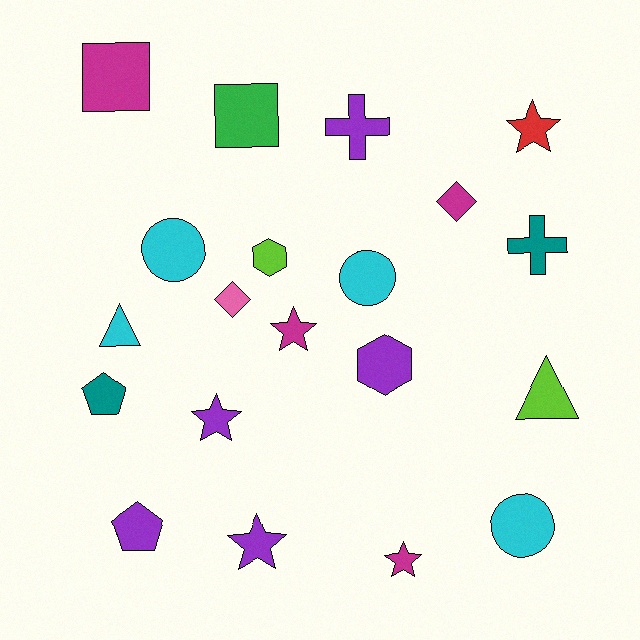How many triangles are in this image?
There are 2 triangles.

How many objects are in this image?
There are 20 objects.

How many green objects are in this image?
There is 1 green object.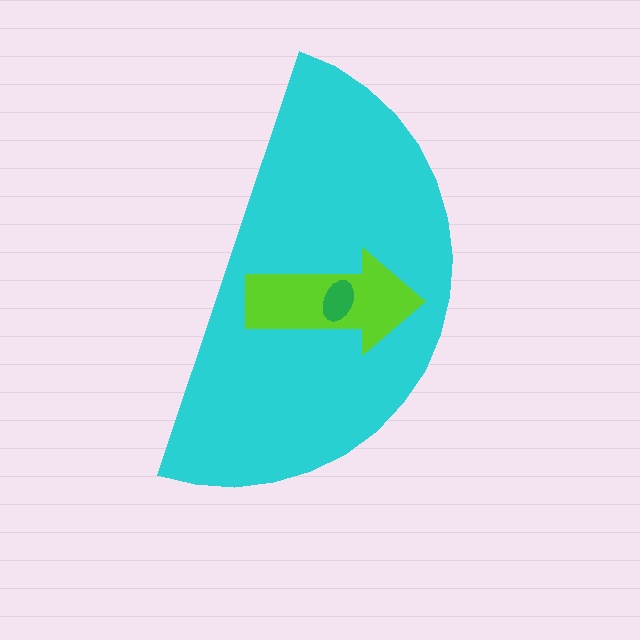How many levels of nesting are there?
3.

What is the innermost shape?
The green ellipse.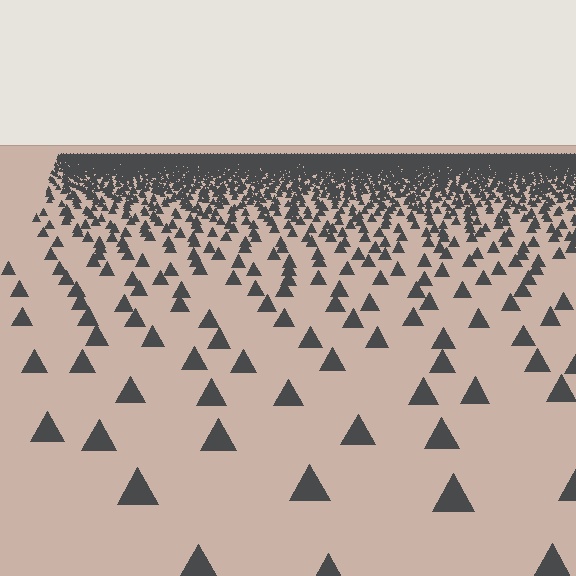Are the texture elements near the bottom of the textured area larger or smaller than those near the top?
Larger. Near the bottom, elements are closer to the viewer and appear at a bigger on-screen size.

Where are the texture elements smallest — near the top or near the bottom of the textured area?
Near the top.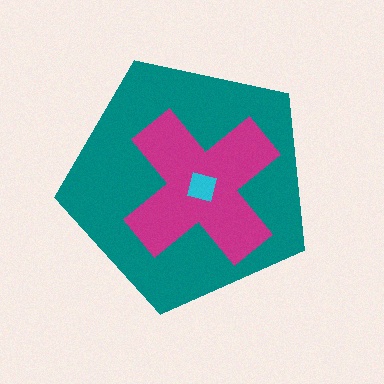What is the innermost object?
The cyan square.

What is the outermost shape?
The teal pentagon.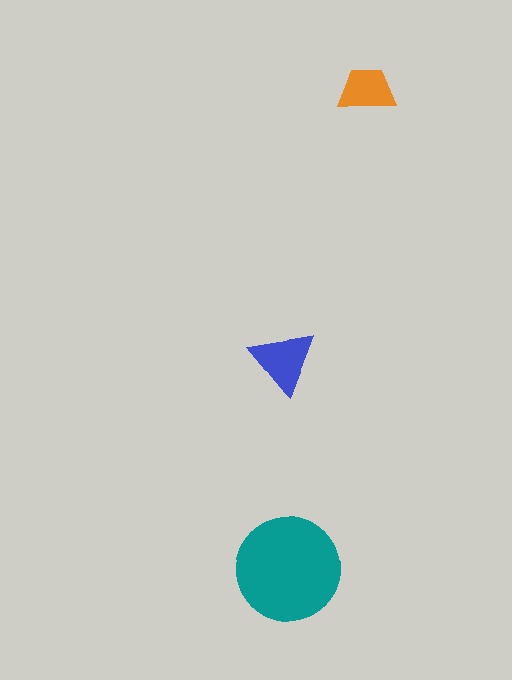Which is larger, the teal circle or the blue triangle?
The teal circle.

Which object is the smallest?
The orange trapezoid.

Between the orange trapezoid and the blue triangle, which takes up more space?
The blue triangle.